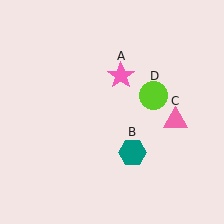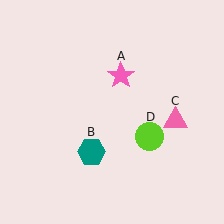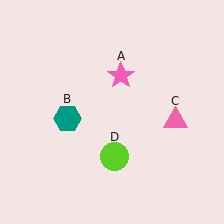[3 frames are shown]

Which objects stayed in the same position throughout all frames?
Pink star (object A) and pink triangle (object C) remained stationary.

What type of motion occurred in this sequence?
The teal hexagon (object B), lime circle (object D) rotated clockwise around the center of the scene.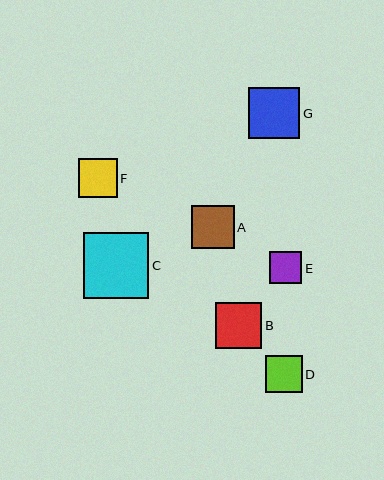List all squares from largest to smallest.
From largest to smallest: C, G, B, A, F, D, E.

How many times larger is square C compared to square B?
Square C is approximately 1.4 times the size of square B.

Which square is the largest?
Square C is the largest with a size of approximately 66 pixels.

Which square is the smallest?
Square E is the smallest with a size of approximately 32 pixels.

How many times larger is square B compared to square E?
Square B is approximately 1.4 times the size of square E.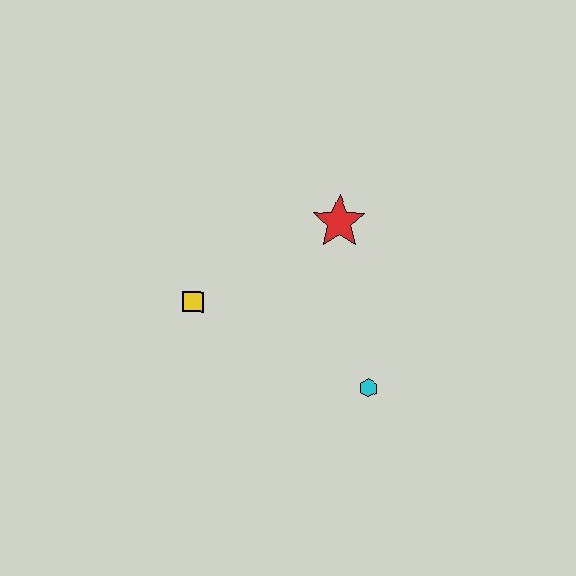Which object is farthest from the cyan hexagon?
The yellow square is farthest from the cyan hexagon.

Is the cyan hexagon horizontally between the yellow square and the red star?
No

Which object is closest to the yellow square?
The red star is closest to the yellow square.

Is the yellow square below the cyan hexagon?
No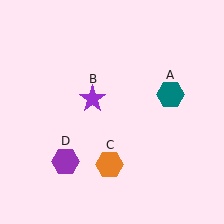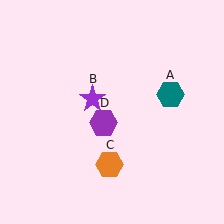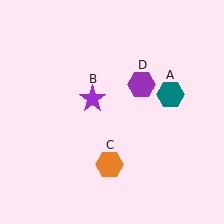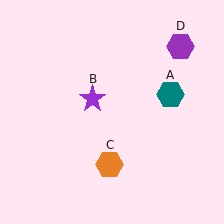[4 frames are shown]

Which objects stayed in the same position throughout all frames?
Teal hexagon (object A) and purple star (object B) and orange hexagon (object C) remained stationary.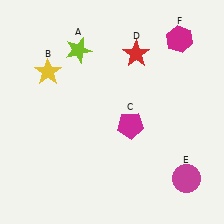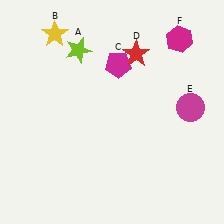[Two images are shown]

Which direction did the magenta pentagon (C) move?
The magenta pentagon (C) moved up.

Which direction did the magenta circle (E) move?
The magenta circle (E) moved up.